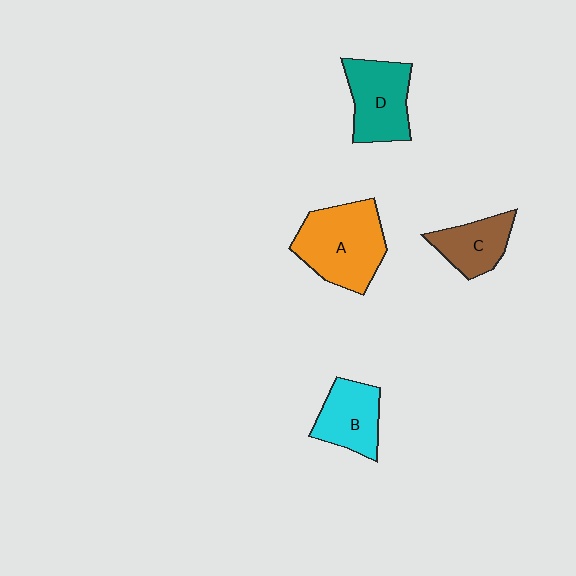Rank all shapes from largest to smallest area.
From largest to smallest: A (orange), D (teal), B (cyan), C (brown).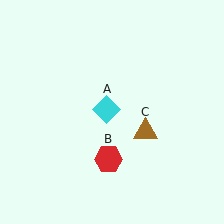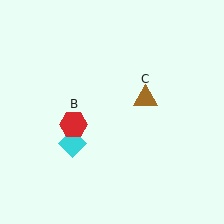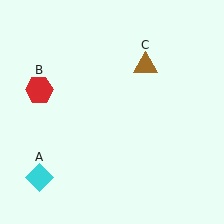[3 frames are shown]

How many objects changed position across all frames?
3 objects changed position: cyan diamond (object A), red hexagon (object B), brown triangle (object C).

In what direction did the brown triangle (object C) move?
The brown triangle (object C) moved up.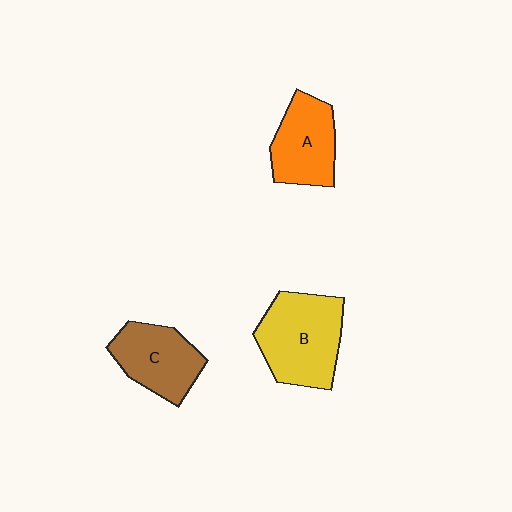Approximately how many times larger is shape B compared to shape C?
Approximately 1.3 times.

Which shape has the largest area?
Shape B (yellow).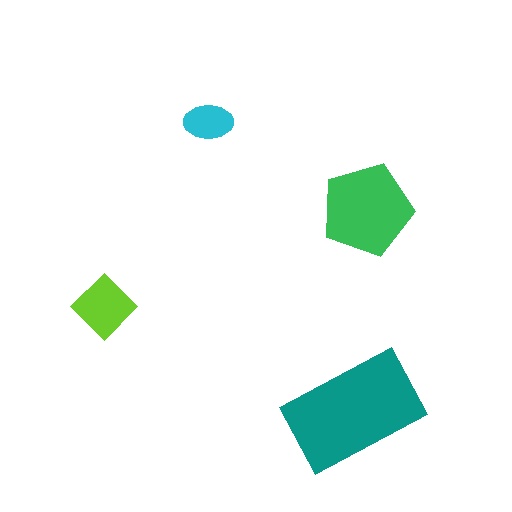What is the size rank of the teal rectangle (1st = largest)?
1st.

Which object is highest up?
The cyan ellipse is topmost.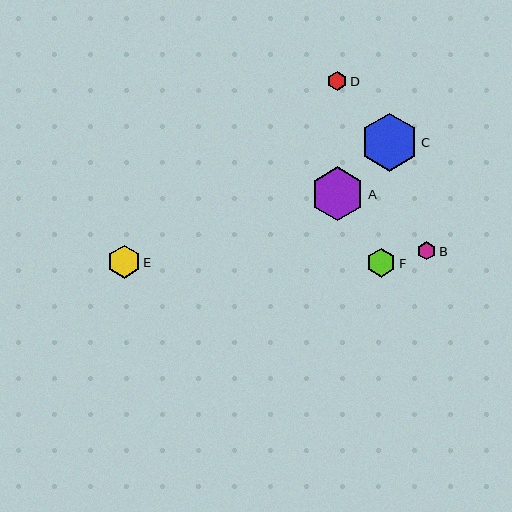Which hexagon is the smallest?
Hexagon B is the smallest with a size of approximately 18 pixels.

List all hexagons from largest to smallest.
From largest to smallest: C, A, E, F, D, B.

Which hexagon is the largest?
Hexagon C is the largest with a size of approximately 58 pixels.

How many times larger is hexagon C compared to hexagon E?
Hexagon C is approximately 1.8 times the size of hexagon E.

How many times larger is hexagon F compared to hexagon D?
Hexagon F is approximately 1.5 times the size of hexagon D.